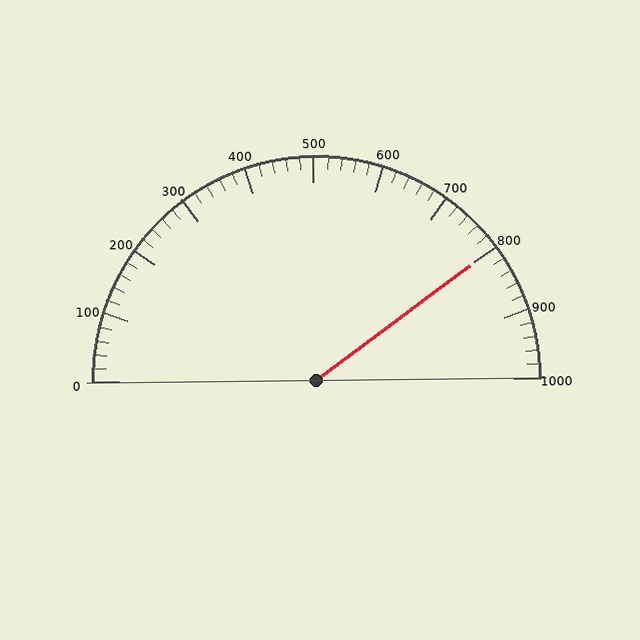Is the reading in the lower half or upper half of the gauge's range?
The reading is in the upper half of the range (0 to 1000).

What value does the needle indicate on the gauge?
The needle indicates approximately 800.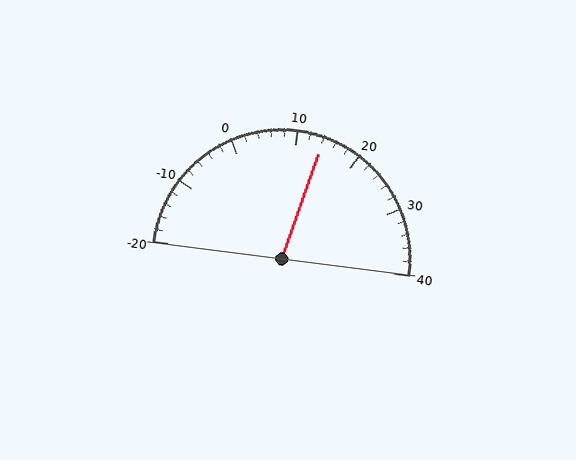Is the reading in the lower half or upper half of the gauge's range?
The reading is in the upper half of the range (-20 to 40).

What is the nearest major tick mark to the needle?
The nearest major tick mark is 10.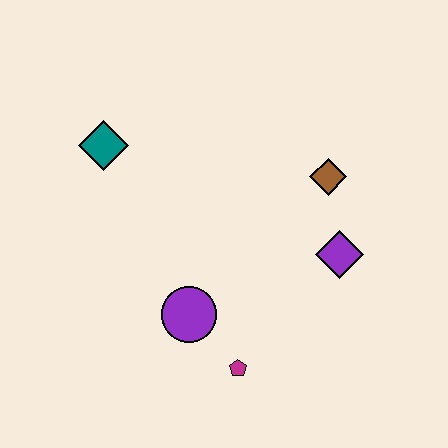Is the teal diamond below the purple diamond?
No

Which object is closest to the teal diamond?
The purple circle is closest to the teal diamond.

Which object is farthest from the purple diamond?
The teal diamond is farthest from the purple diamond.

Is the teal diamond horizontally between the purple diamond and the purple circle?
No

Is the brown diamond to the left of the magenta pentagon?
No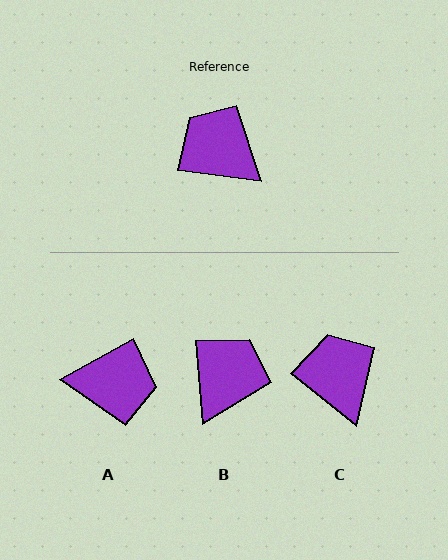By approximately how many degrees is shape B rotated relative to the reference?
Approximately 77 degrees clockwise.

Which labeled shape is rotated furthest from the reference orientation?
A, about 143 degrees away.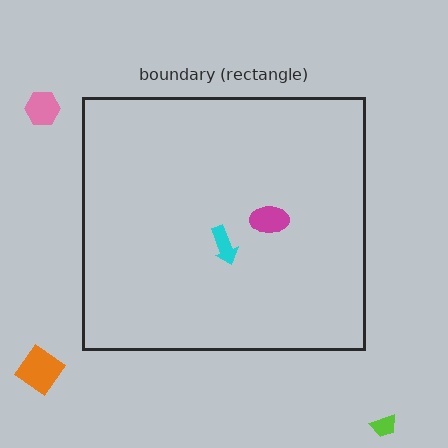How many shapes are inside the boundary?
2 inside, 3 outside.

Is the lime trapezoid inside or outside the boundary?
Outside.